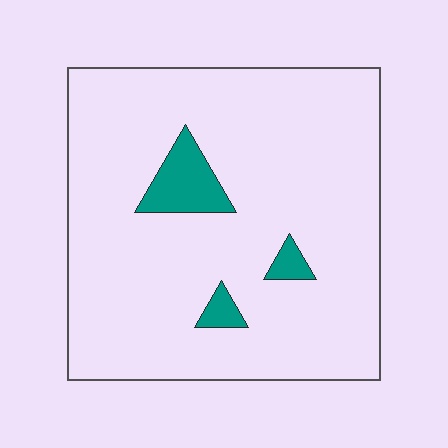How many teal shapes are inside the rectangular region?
3.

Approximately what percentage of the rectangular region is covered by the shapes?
Approximately 5%.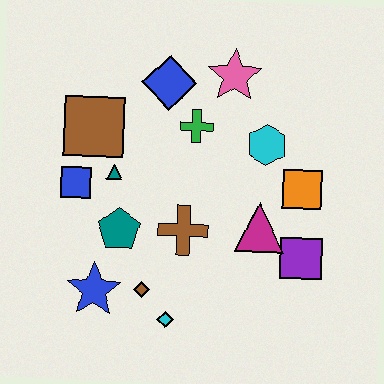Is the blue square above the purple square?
Yes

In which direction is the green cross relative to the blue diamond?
The green cross is below the blue diamond.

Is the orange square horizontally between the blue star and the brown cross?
No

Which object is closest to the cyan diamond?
The brown diamond is closest to the cyan diamond.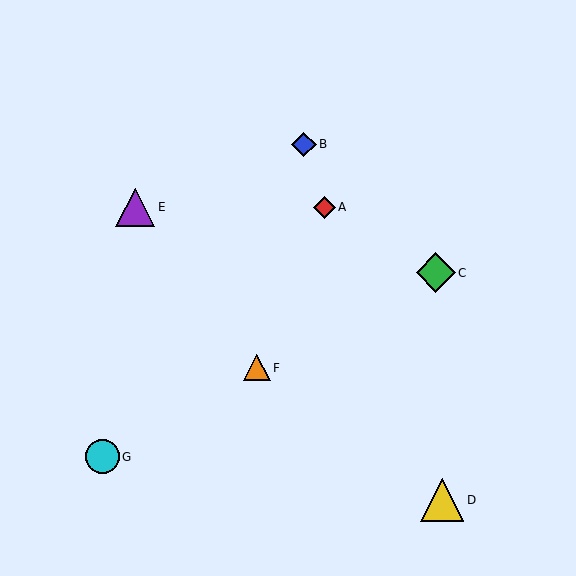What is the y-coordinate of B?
Object B is at y≈144.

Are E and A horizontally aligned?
Yes, both are at y≈207.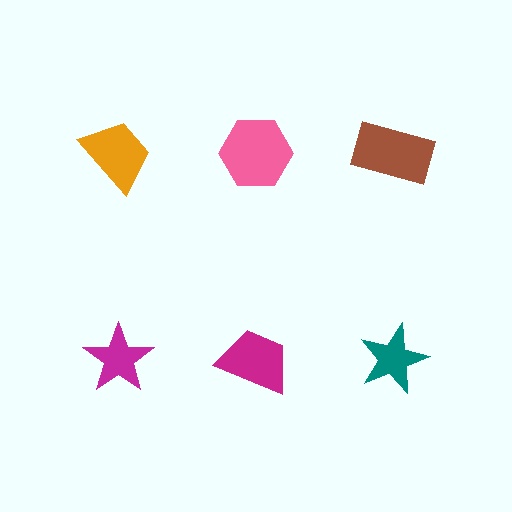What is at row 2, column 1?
A magenta star.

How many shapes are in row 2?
3 shapes.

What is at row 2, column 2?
A magenta trapezoid.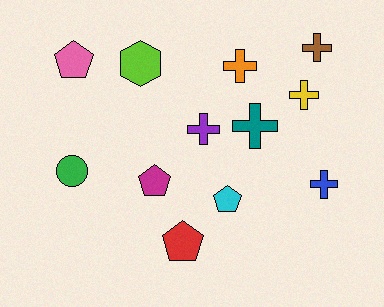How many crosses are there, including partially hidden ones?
There are 6 crosses.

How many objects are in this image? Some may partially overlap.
There are 12 objects.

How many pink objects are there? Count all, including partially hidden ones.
There is 1 pink object.